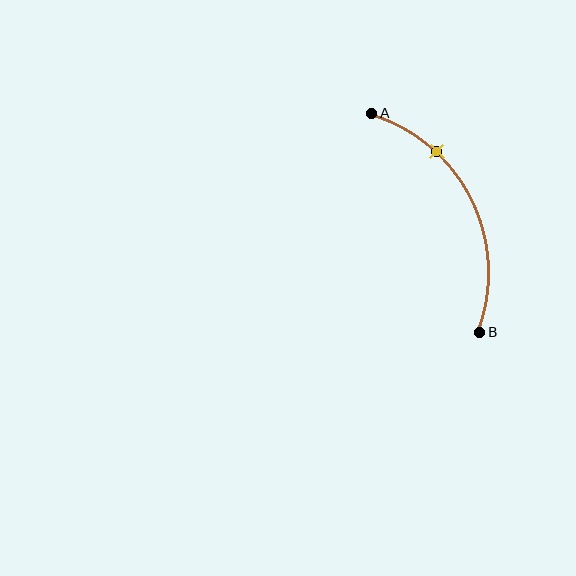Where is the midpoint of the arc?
The arc midpoint is the point on the curve farthest from the straight line joining A and B. It sits to the right of that line.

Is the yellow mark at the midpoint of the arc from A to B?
No. The yellow mark lies on the arc but is closer to endpoint A. The arc midpoint would be at the point on the curve equidistant along the arc from both A and B.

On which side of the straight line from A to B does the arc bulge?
The arc bulges to the right of the straight line connecting A and B.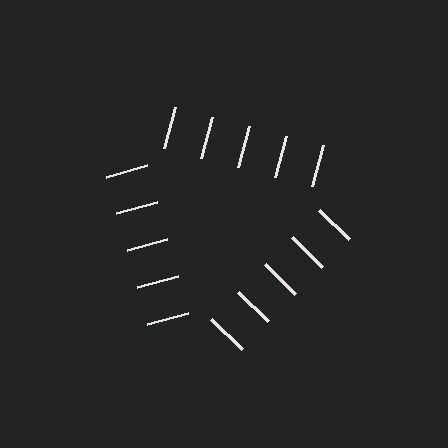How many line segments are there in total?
15 — 5 along each of the 3 edges.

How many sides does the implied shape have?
3 sides — the line-ends trace a triangle.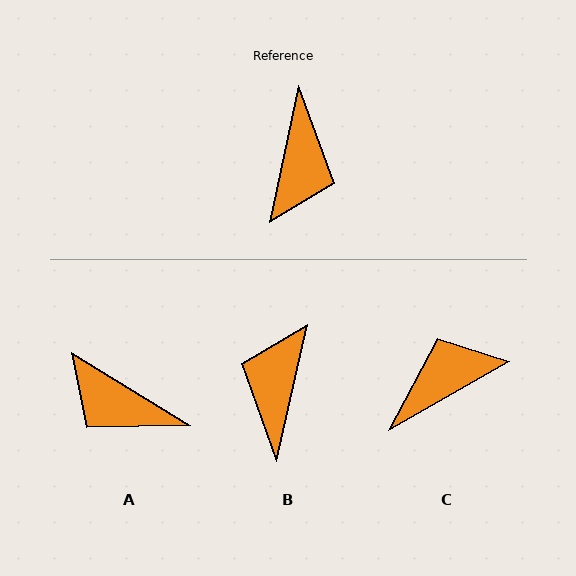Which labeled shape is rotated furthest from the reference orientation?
B, about 179 degrees away.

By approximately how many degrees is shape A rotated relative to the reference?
Approximately 109 degrees clockwise.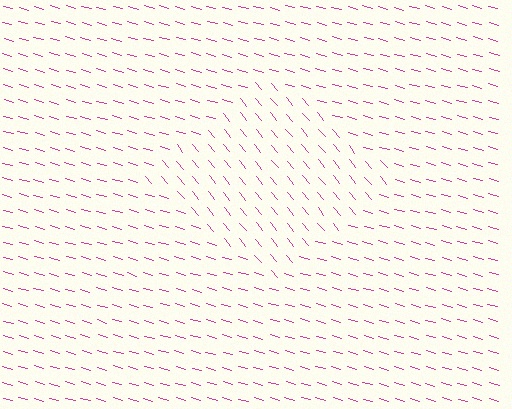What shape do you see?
I see a diamond.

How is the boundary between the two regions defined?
The boundary is defined purely by a change in line orientation (approximately 34 degrees difference). All lines are the same color and thickness.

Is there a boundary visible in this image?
Yes, there is a texture boundary formed by a change in line orientation.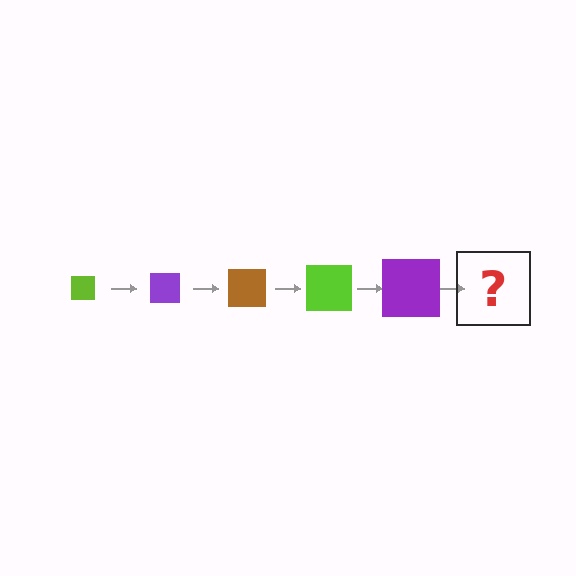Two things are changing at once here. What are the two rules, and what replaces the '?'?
The two rules are that the square grows larger each step and the color cycles through lime, purple, and brown. The '?' should be a brown square, larger than the previous one.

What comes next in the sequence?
The next element should be a brown square, larger than the previous one.